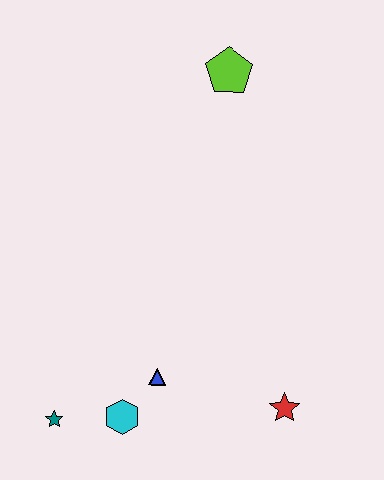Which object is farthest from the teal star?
The lime pentagon is farthest from the teal star.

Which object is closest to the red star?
The blue triangle is closest to the red star.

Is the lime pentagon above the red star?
Yes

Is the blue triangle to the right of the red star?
No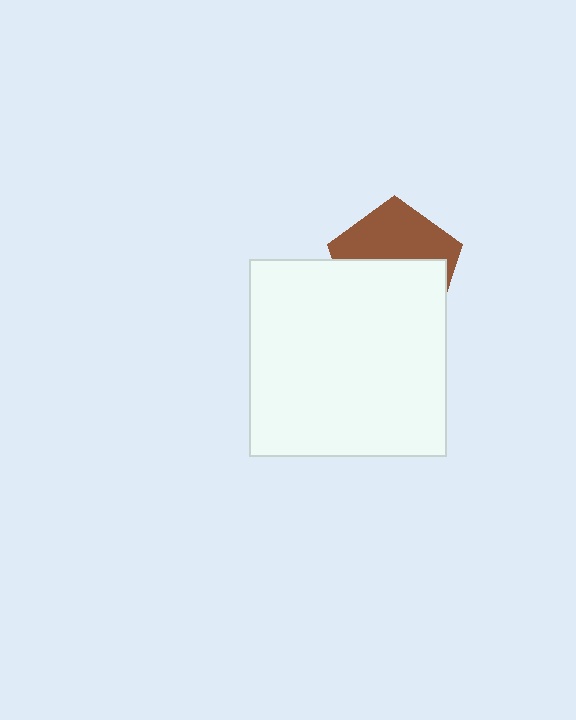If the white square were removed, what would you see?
You would see the complete brown pentagon.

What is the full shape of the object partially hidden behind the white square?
The partially hidden object is a brown pentagon.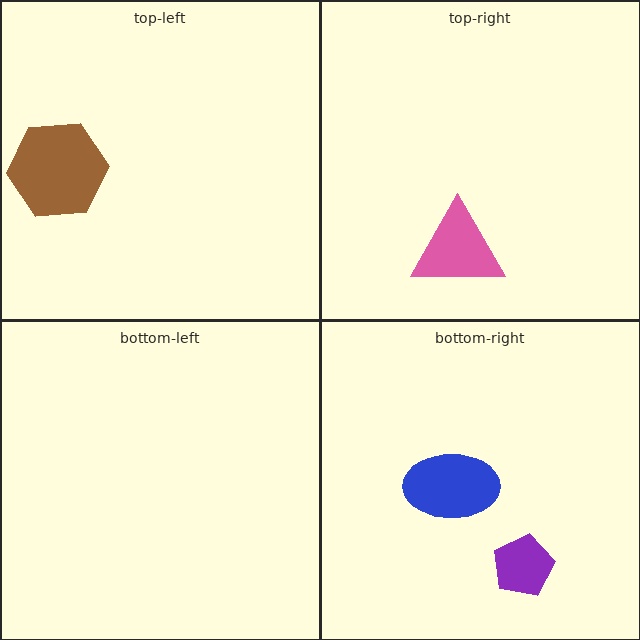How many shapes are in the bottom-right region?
2.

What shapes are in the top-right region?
The pink triangle.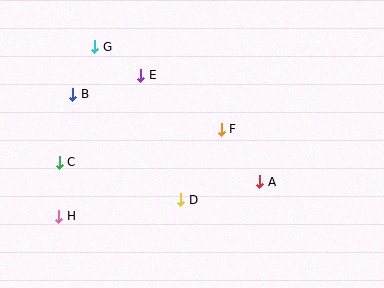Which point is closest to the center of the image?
Point F at (221, 129) is closest to the center.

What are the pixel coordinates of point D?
Point D is at (181, 200).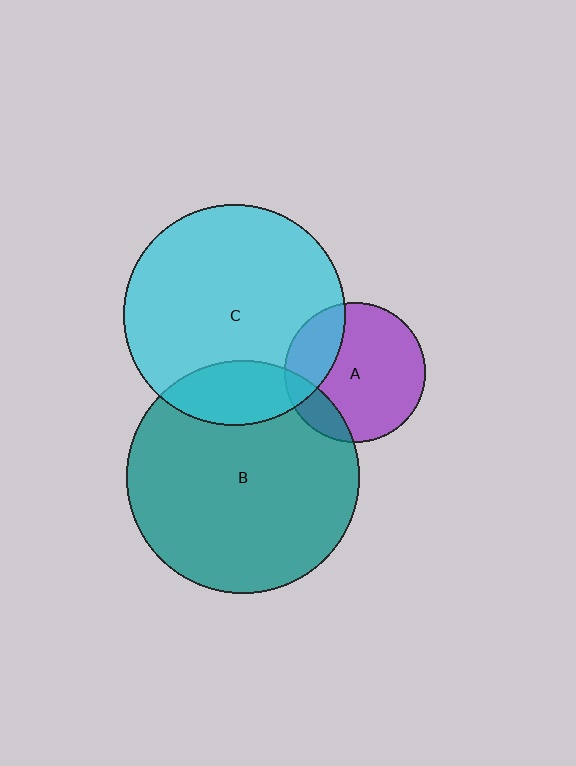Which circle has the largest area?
Circle B (teal).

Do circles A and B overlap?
Yes.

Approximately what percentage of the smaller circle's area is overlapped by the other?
Approximately 15%.